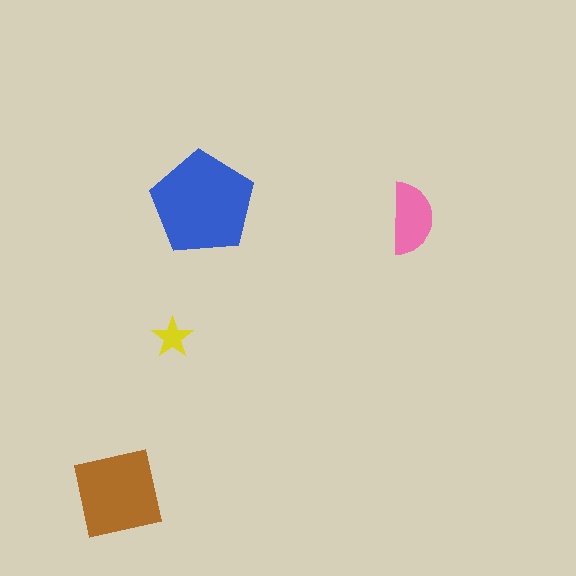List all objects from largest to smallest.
The blue pentagon, the brown square, the pink semicircle, the yellow star.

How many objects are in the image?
There are 4 objects in the image.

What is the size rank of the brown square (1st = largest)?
2nd.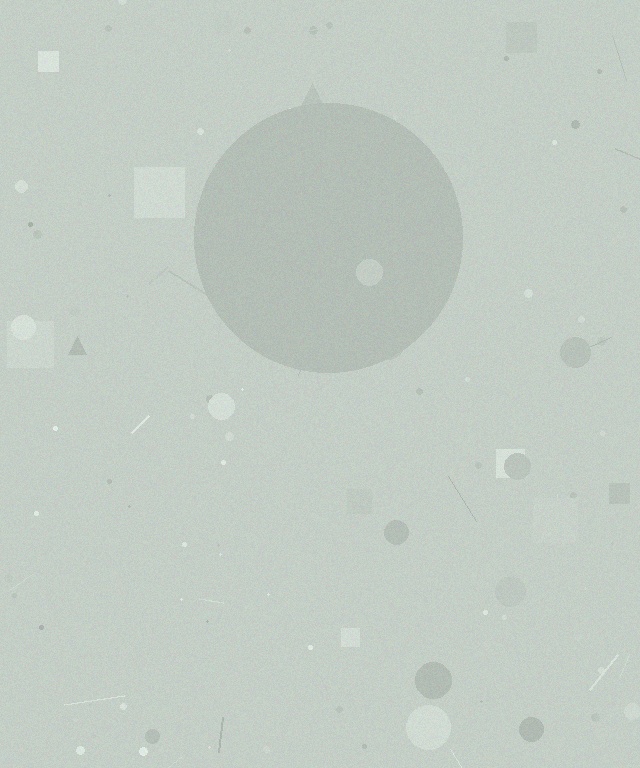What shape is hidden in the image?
A circle is hidden in the image.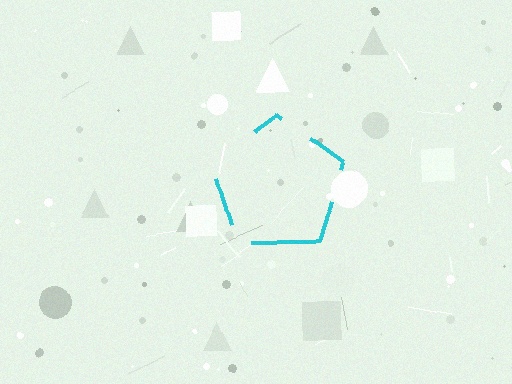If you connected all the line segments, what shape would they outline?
They would outline a pentagon.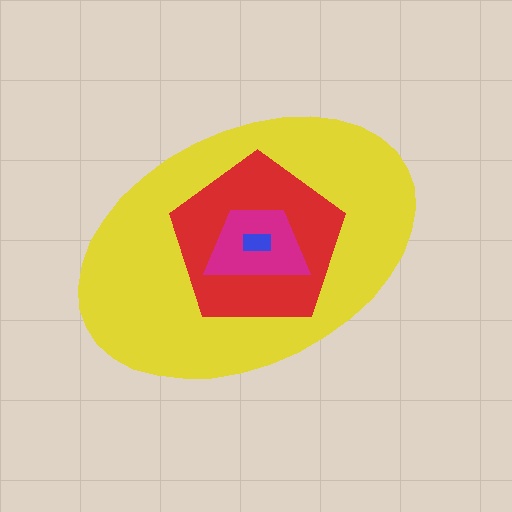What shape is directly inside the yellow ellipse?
The red pentagon.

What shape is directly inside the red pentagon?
The magenta trapezoid.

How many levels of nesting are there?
4.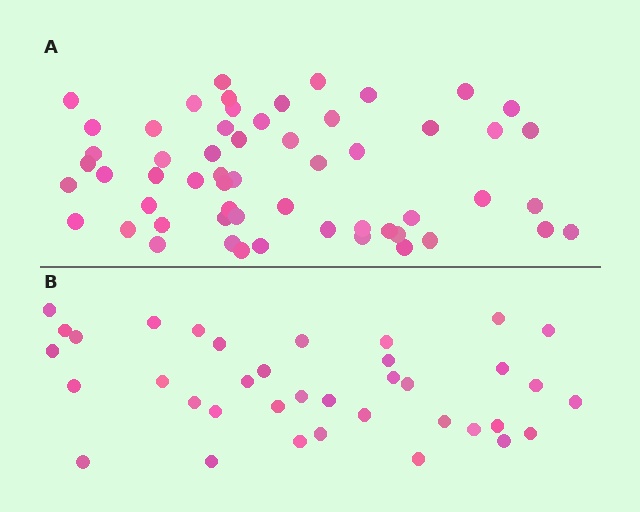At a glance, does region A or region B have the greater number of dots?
Region A (the top region) has more dots.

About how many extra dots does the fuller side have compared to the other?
Region A has approximately 20 more dots than region B.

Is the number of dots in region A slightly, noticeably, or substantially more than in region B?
Region A has substantially more. The ratio is roughly 1.5 to 1.